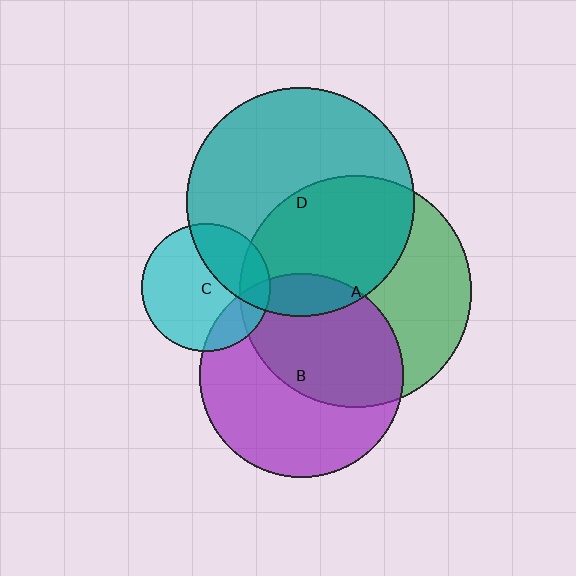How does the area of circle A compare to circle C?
Approximately 3.3 times.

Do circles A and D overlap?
Yes.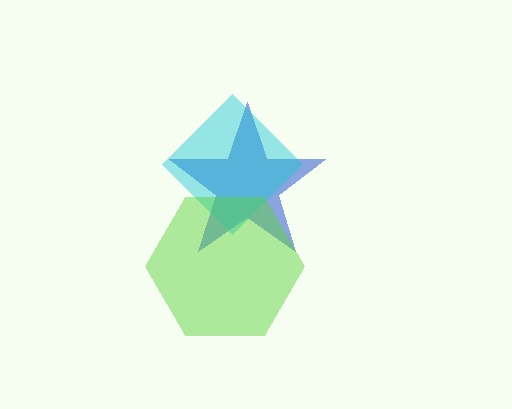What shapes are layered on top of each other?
The layered shapes are: a blue star, a cyan diamond, a lime hexagon.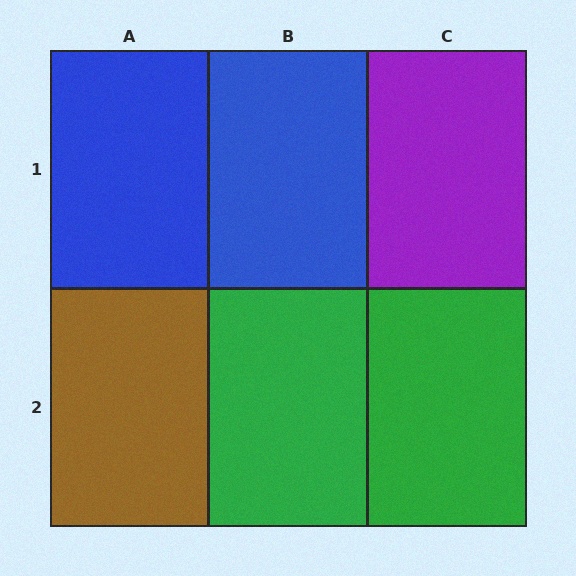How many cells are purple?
1 cell is purple.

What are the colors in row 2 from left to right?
Brown, green, green.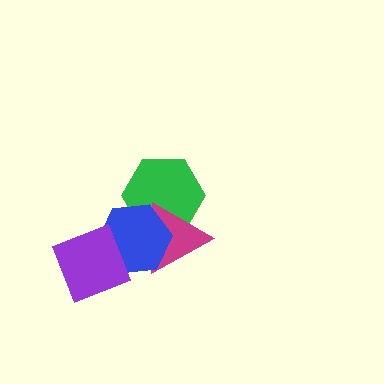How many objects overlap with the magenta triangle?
2 objects overlap with the magenta triangle.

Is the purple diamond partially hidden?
No, no other shape covers it.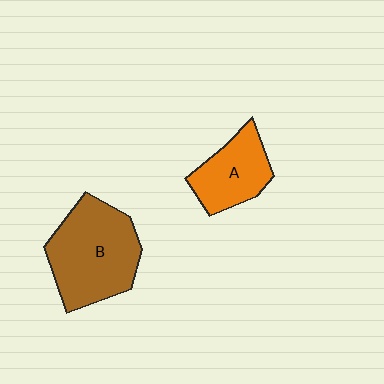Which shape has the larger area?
Shape B (brown).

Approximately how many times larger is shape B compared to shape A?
Approximately 1.7 times.